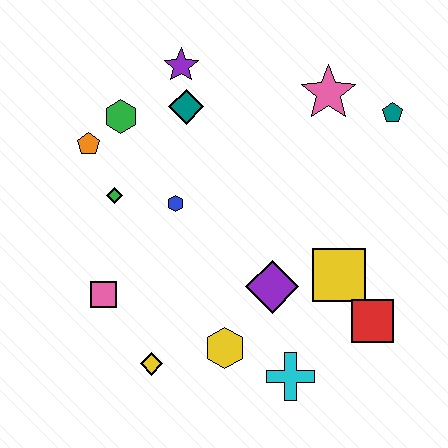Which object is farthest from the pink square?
The teal pentagon is farthest from the pink square.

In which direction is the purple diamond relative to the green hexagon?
The purple diamond is below the green hexagon.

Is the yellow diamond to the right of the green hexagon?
Yes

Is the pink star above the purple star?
No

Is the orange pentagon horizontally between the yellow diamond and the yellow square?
No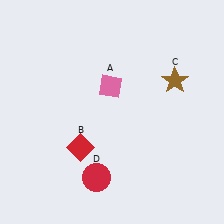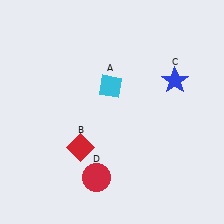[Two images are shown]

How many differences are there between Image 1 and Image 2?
There are 2 differences between the two images.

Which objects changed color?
A changed from pink to cyan. C changed from brown to blue.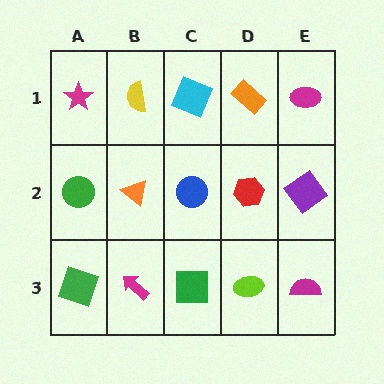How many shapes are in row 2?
5 shapes.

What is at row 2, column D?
A red hexagon.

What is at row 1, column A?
A magenta star.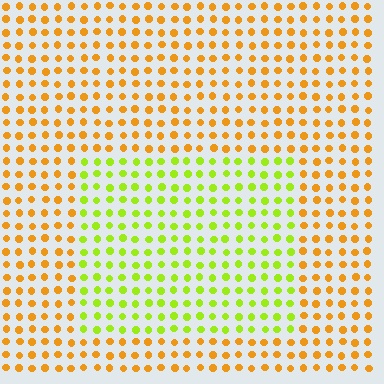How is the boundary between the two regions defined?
The boundary is defined purely by a slight shift in hue (about 47 degrees). Spacing, size, and orientation are identical on both sides.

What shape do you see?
I see a rectangle.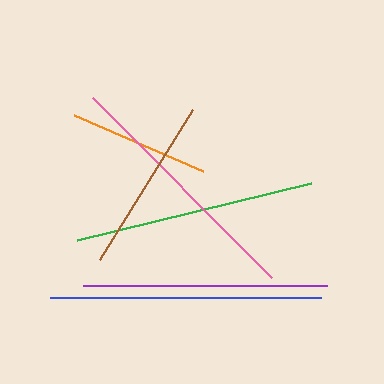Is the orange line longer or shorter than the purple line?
The purple line is longer than the orange line.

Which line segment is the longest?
The blue line is the longest at approximately 271 pixels.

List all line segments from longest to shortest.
From longest to shortest: blue, pink, purple, green, brown, orange.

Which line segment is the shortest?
The orange line is the shortest at approximately 141 pixels.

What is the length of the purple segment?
The purple segment is approximately 244 pixels long.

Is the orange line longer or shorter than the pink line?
The pink line is longer than the orange line.